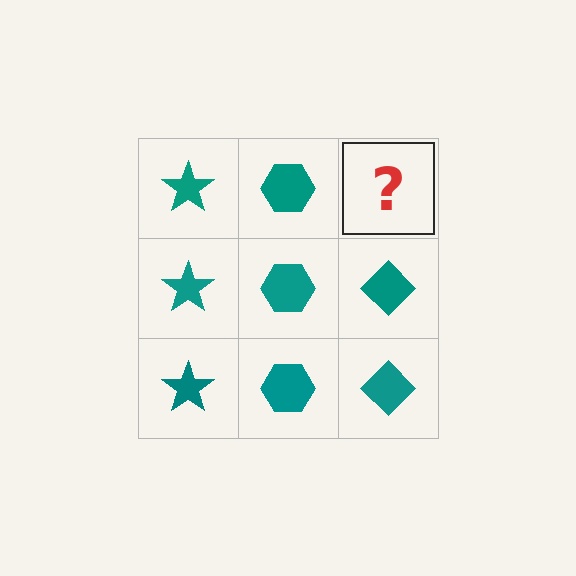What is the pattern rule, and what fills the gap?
The rule is that each column has a consistent shape. The gap should be filled with a teal diamond.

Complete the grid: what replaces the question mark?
The question mark should be replaced with a teal diamond.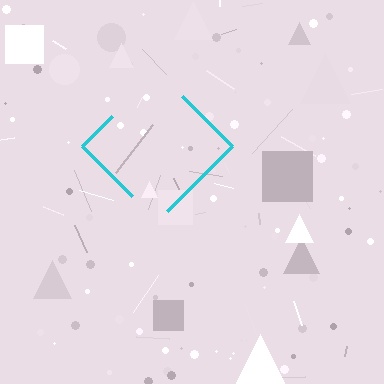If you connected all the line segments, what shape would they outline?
They would outline a diamond.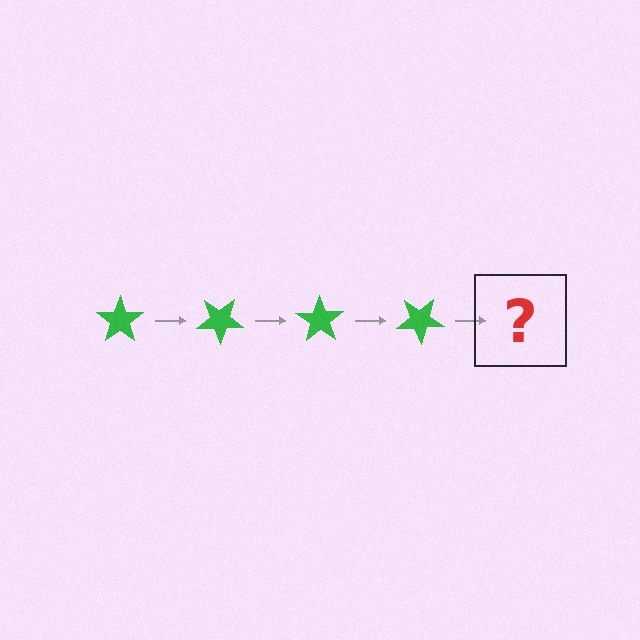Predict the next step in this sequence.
The next step is a green star rotated 140 degrees.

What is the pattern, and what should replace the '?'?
The pattern is that the star rotates 35 degrees each step. The '?' should be a green star rotated 140 degrees.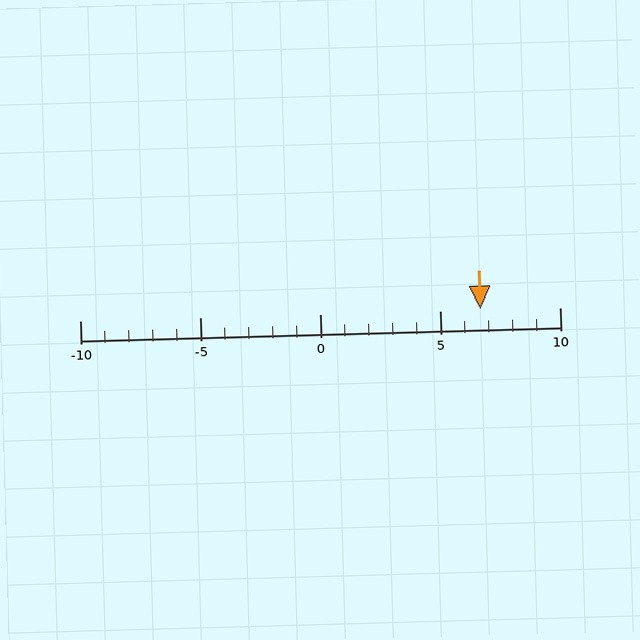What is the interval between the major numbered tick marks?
The major tick marks are spaced 5 units apart.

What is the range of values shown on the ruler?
The ruler shows values from -10 to 10.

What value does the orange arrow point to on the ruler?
The orange arrow points to approximately 7.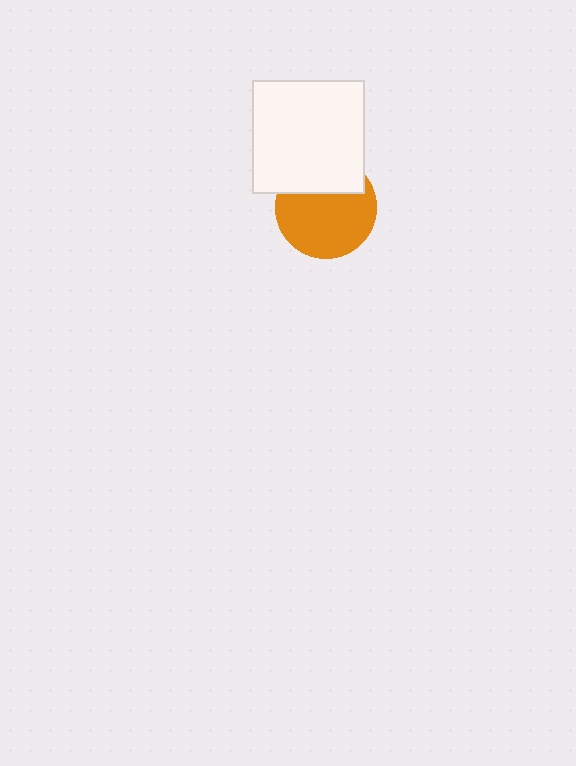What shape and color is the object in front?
The object in front is a white rectangle.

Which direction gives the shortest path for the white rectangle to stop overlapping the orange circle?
Moving up gives the shortest separation.